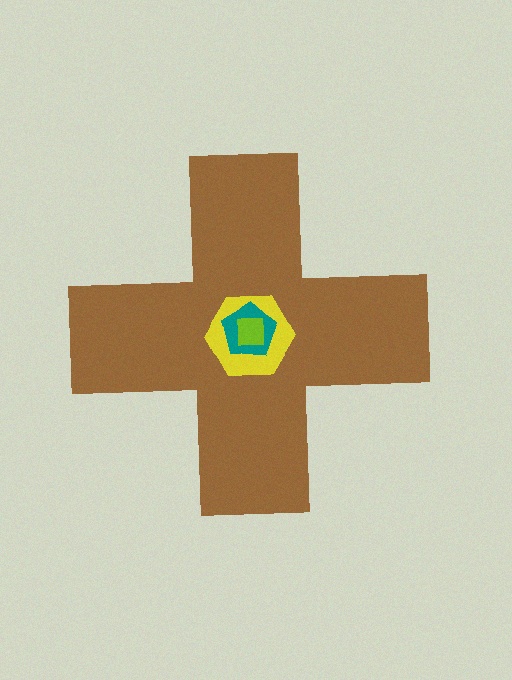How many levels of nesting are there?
4.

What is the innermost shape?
The lime square.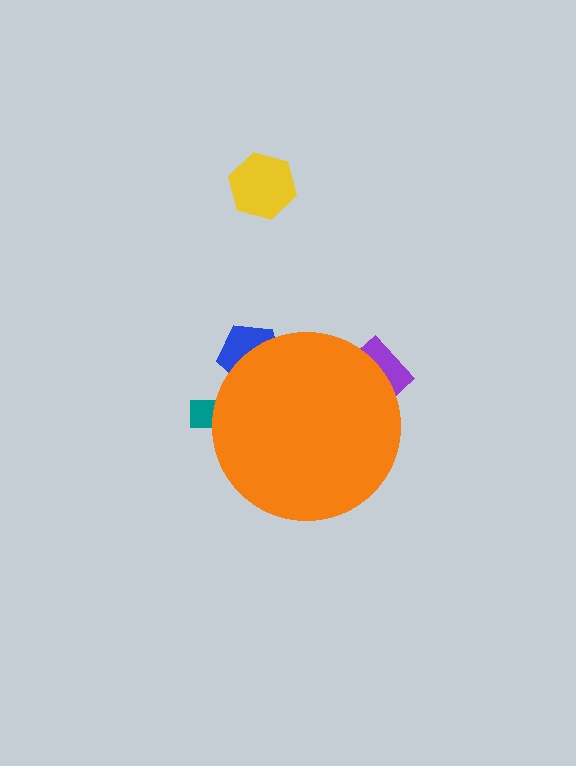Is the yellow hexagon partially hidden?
No, the yellow hexagon is fully visible.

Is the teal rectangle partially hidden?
Yes, the teal rectangle is partially hidden behind the orange circle.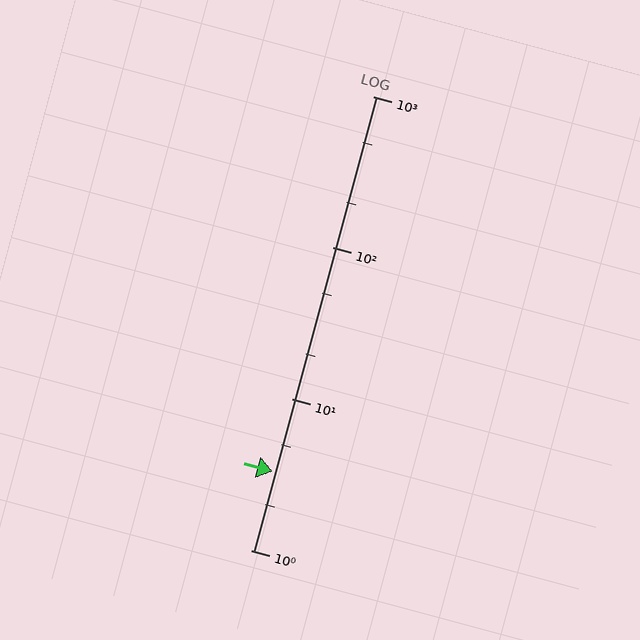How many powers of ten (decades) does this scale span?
The scale spans 3 decades, from 1 to 1000.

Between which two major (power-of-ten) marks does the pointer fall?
The pointer is between 1 and 10.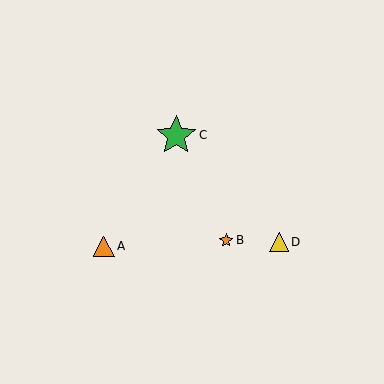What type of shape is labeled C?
Shape C is a green star.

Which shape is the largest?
The green star (labeled C) is the largest.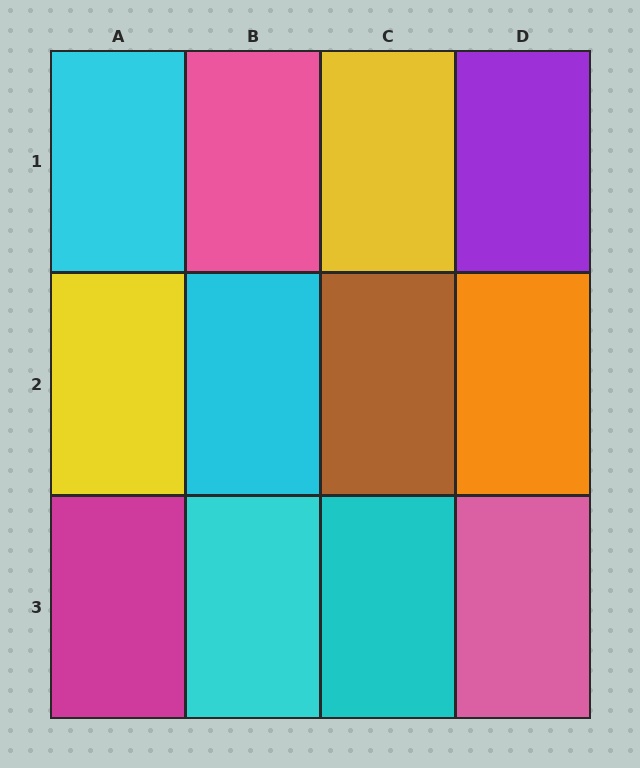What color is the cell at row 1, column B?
Pink.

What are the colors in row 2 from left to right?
Yellow, cyan, brown, orange.